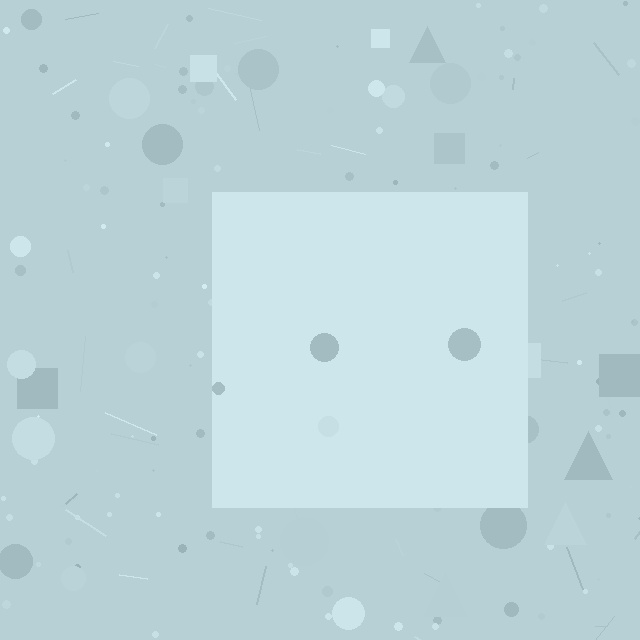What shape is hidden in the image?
A square is hidden in the image.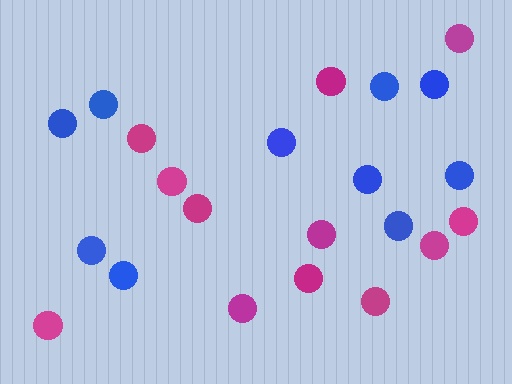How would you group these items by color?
There are 2 groups: one group of magenta circles (12) and one group of blue circles (10).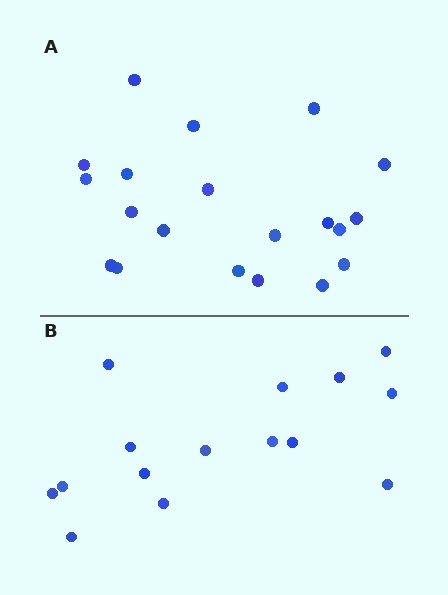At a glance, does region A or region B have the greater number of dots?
Region A (the top region) has more dots.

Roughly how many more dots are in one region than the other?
Region A has about 5 more dots than region B.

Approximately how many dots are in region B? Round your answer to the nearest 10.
About 20 dots. (The exact count is 15, which rounds to 20.)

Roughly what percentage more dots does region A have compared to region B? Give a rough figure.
About 35% more.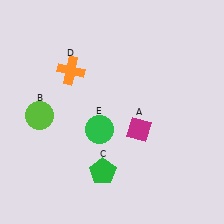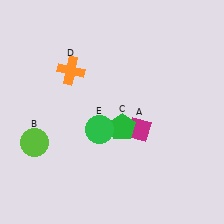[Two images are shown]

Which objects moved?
The objects that moved are: the lime circle (B), the green pentagon (C).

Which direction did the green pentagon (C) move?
The green pentagon (C) moved up.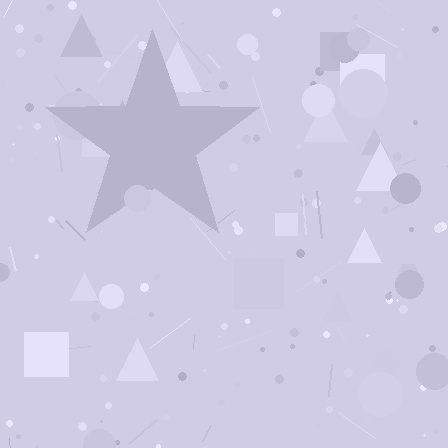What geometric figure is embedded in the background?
A star is embedded in the background.